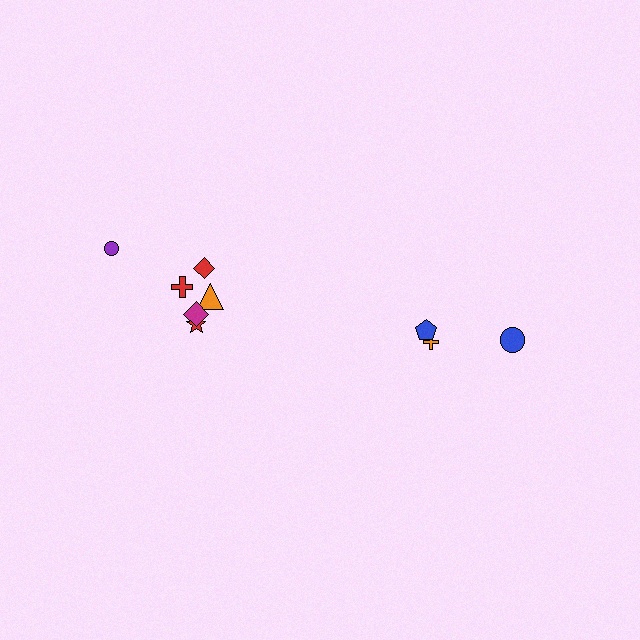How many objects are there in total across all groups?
There are 9 objects.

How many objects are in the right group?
There are 3 objects.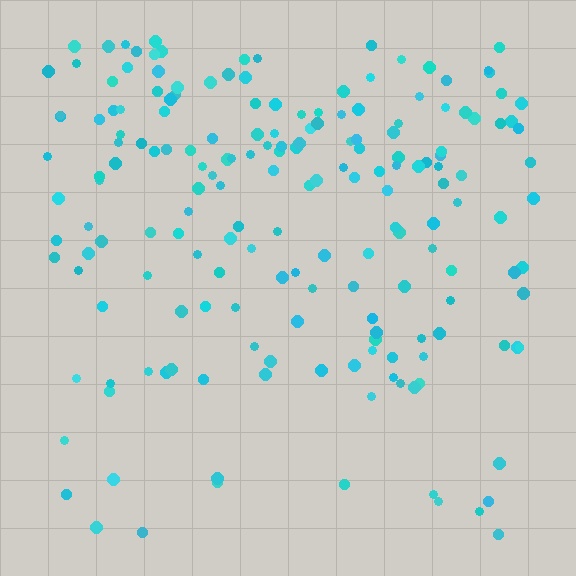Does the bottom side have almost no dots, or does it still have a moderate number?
Still a moderate number, just noticeably fewer than the top.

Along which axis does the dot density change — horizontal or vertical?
Vertical.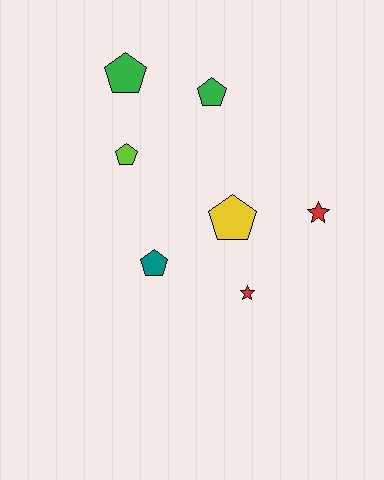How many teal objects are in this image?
There is 1 teal object.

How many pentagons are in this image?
There are 5 pentagons.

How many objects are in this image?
There are 7 objects.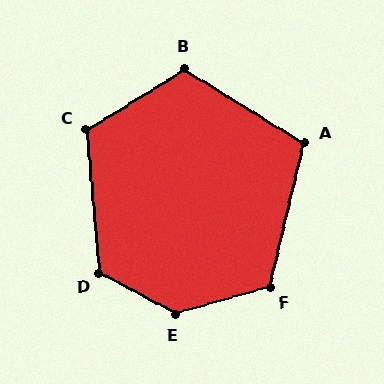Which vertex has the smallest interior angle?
A, at approximately 108 degrees.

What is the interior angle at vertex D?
Approximately 124 degrees (obtuse).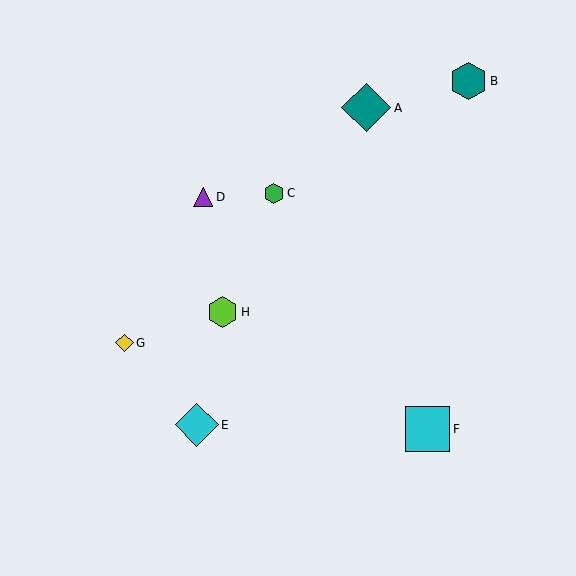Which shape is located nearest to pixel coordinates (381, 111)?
The teal diamond (labeled A) at (366, 108) is nearest to that location.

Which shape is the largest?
The teal diamond (labeled A) is the largest.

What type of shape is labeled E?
Shape E is a cyan diamond.